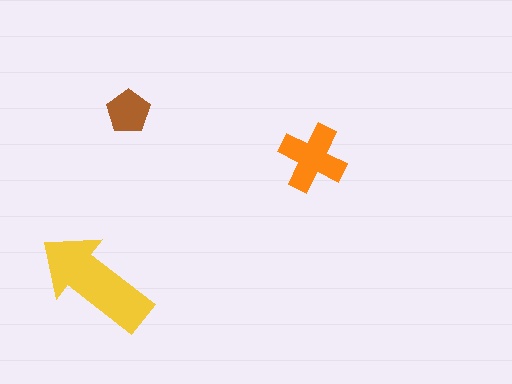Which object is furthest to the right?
The orange cross is rightmost.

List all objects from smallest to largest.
The brown pentagon, the orange cross, the yellow arrow.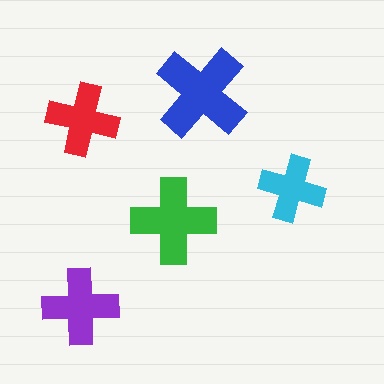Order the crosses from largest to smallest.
the blue one, the green one, the purple one, the red one, the cyan one.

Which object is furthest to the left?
The purple cross is leftmost.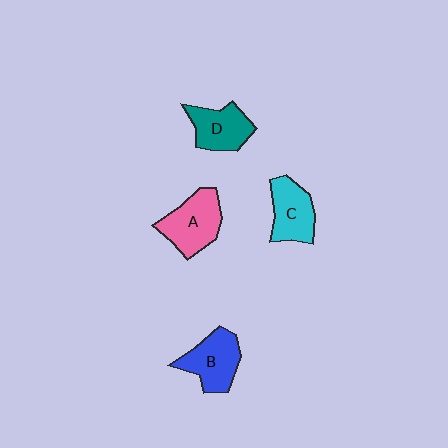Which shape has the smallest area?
Shape C (cyan).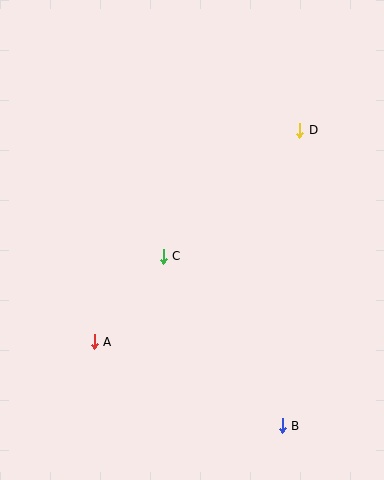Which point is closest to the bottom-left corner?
Point A is closest to the bottom-left corner.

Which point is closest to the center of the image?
Point C at (163, 256) is closest to the center.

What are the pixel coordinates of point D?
Point D is at (300, 130).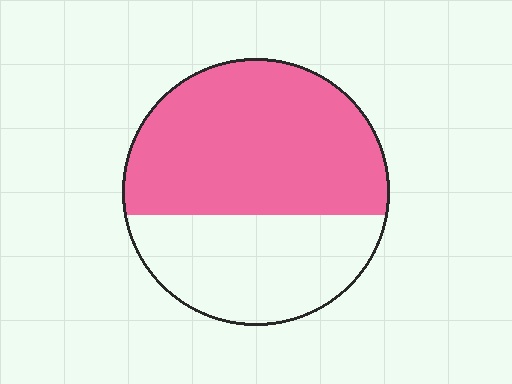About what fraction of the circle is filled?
About three fifths (3/5).